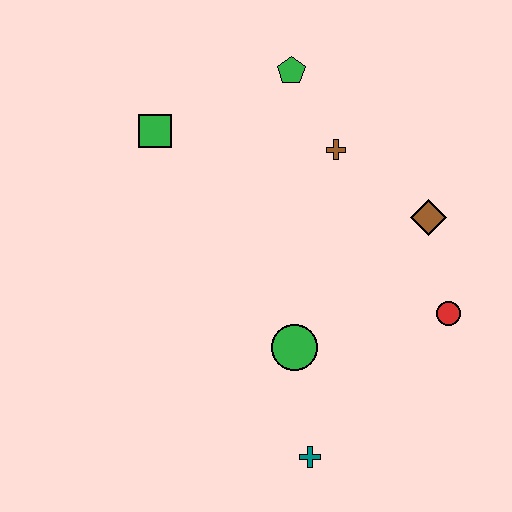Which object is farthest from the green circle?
The green pentagon is farthest from the green circle.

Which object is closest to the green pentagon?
The brown cross is closest to the green pentagon.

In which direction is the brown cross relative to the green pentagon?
The brown cross is below the green pentagon.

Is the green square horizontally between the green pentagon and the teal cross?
No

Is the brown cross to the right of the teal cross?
Yes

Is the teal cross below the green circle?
Yes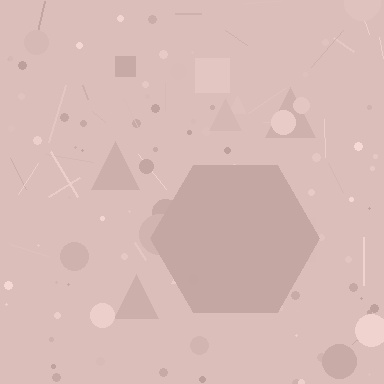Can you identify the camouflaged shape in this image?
The camouflaged shape is a hexagon.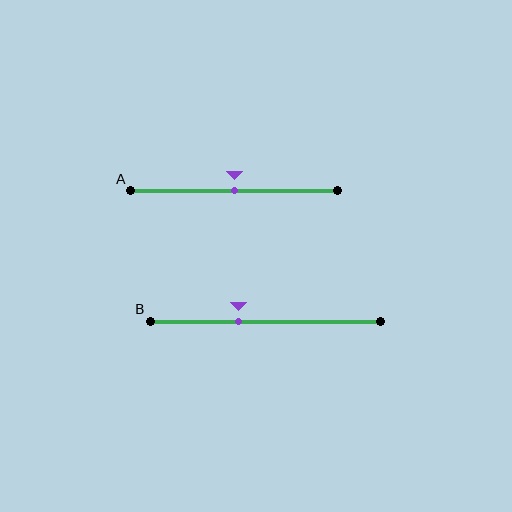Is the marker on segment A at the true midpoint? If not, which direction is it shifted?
Yes, the marker on segment A is at the true midpoint.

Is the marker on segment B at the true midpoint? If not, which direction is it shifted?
No, the marker on segment B is shifted to the left by about 12% of the segment length.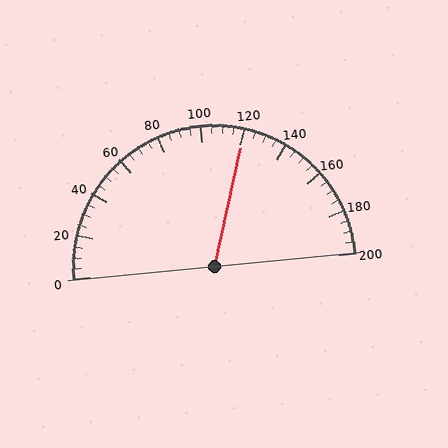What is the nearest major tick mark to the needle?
The nearest major tick mark is 120.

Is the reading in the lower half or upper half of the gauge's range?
The reading is in the upper half of the range (0 to 200).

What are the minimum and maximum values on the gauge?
The gauge ranges from 0 to 200.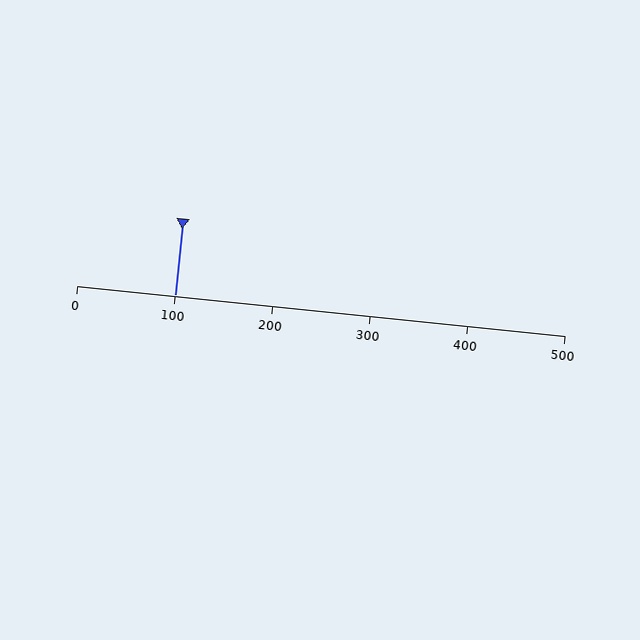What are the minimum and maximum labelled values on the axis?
The axis runs from 0 to 500.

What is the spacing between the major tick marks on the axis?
The major ticks are spaced 100 apart.